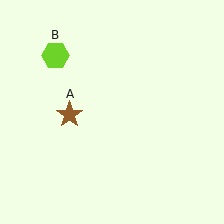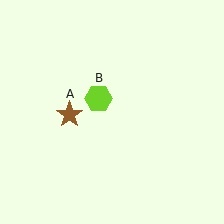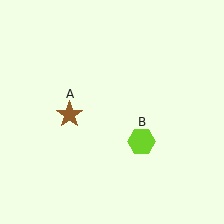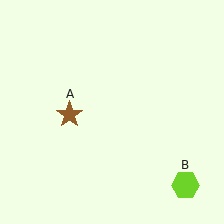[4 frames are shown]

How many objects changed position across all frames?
1 object changed position: lime hexagon (object B).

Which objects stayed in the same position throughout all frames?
Brown star (object A) remained stationary.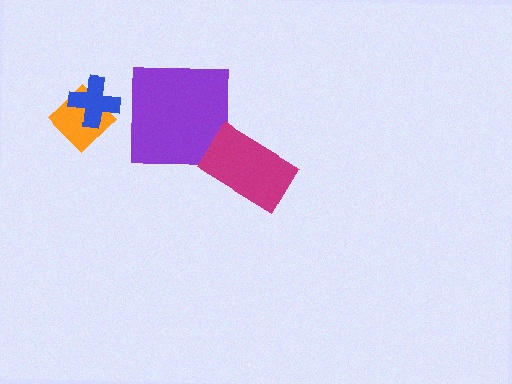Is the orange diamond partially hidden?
Yes, it is partially covered by another shape.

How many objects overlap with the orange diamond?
1 object overlaps with the orange diamond.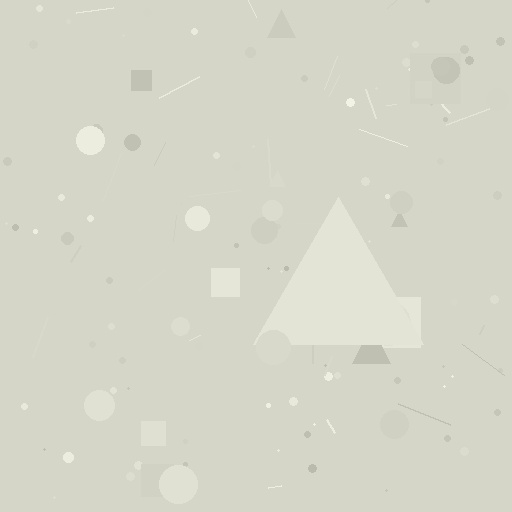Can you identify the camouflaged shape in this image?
The camouflaged shape is a triangle.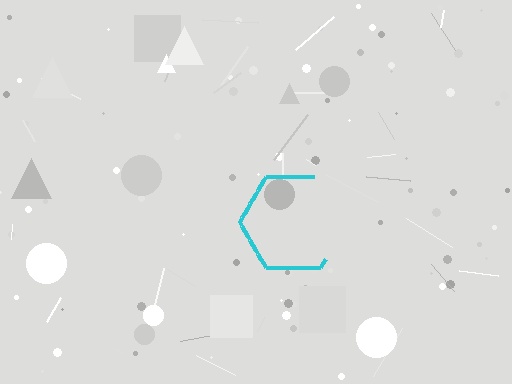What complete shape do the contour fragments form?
The contour fragments form a hexagon.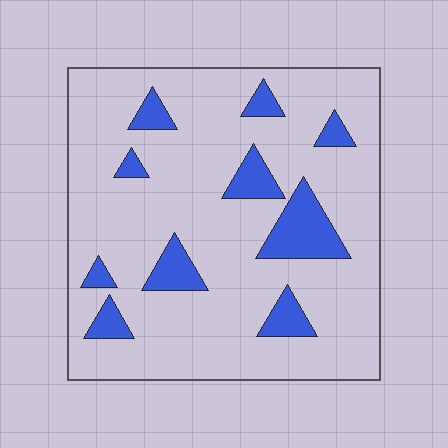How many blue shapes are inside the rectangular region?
10.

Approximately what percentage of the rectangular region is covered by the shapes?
Approximately 15%.